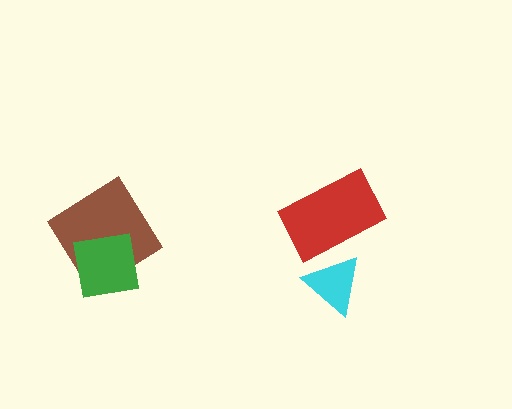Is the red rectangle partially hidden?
Yes, it is partially covered by another shape.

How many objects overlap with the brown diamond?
1 object overlaps with the brown diamond.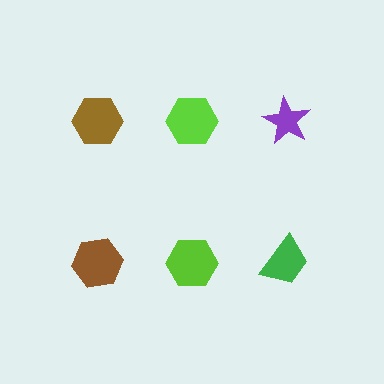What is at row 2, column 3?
A green trapezoid.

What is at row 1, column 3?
A purple star.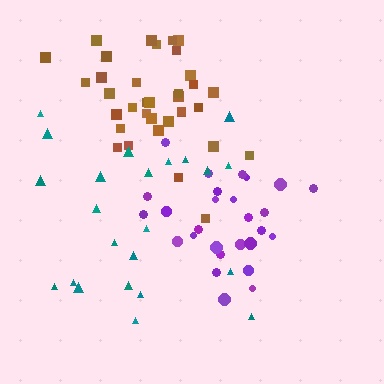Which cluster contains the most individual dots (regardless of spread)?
Brown (35).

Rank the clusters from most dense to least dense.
brown, purple, teal.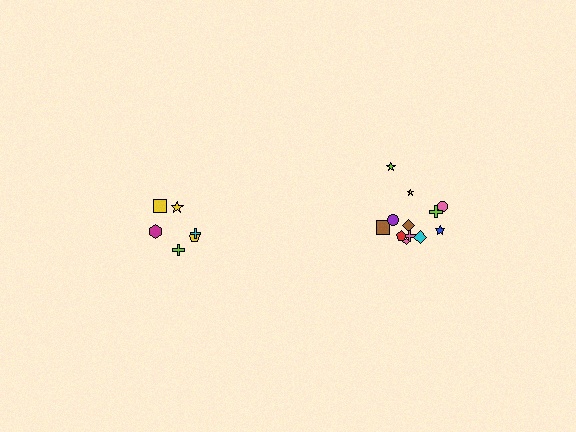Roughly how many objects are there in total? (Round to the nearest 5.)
Roughly 20 objects in total.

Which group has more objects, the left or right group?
The right group.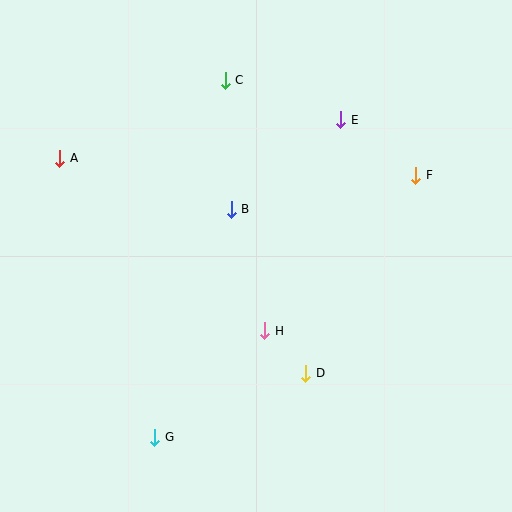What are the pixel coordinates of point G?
Point G is at (155, 438).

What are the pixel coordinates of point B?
Point B is at (231, 209).